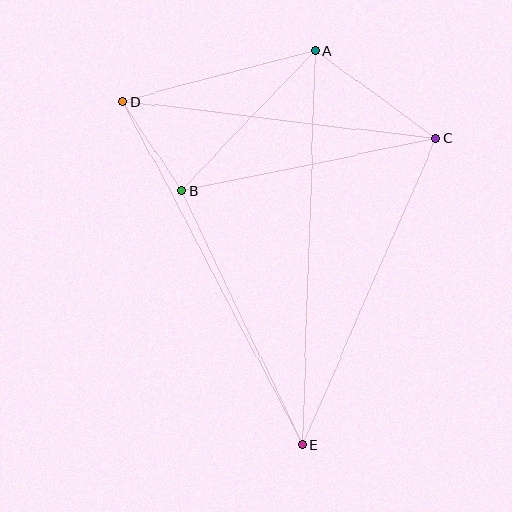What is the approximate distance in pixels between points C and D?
The distance between C and D is approximately 315 pixels.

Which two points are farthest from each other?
Points A and E are farthest from each other.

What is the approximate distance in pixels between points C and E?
The distance between C and E is approximately 334 pixels.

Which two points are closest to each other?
Points B and D are closest to each other.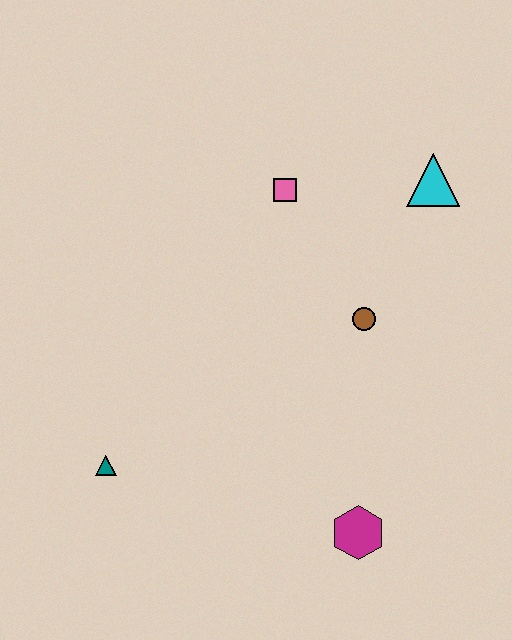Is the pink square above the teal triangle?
Yes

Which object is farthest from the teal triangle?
The cyan triangle is farthest from the teal triangle.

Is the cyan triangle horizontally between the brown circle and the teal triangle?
No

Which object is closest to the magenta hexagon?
The brown circle is closest to the magenta hexagon.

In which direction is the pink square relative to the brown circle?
The pink square is above the brown circle.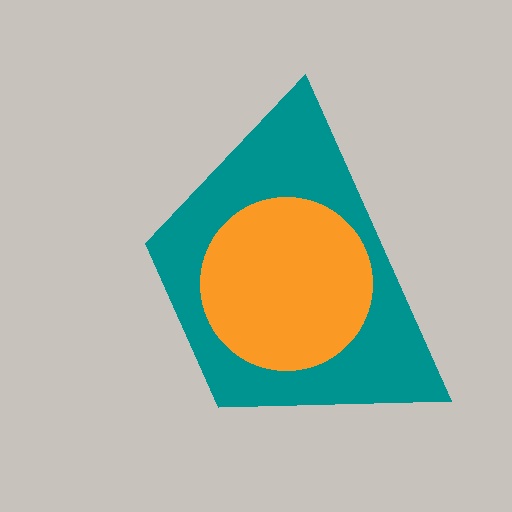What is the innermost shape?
The orange circle.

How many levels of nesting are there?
2.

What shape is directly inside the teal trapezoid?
The orange circle.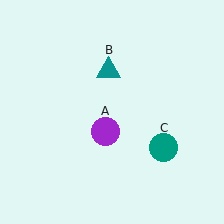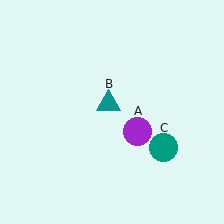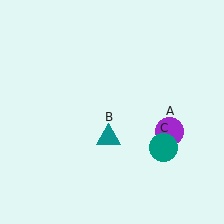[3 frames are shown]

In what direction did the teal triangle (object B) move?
The teal triangle (object B) moved down.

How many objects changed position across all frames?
2 objects changed position: purple circle (object A), teal triangle (object B).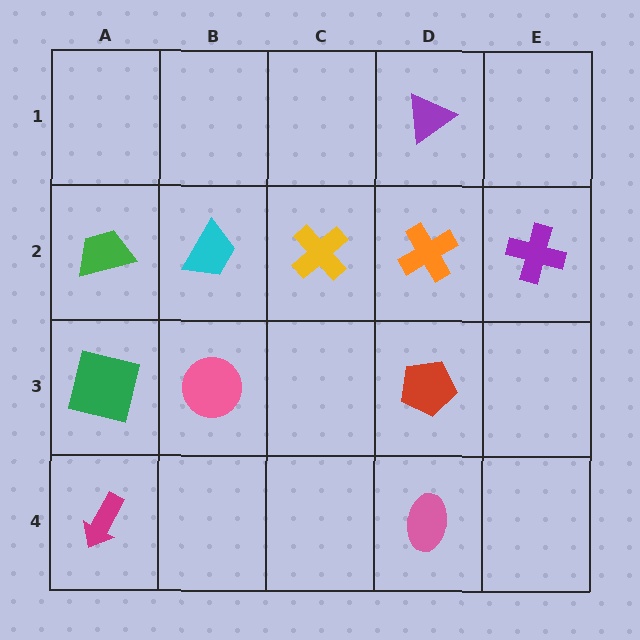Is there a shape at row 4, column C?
No, that cell is empty.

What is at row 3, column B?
A pink circle.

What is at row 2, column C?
A yellow cross.